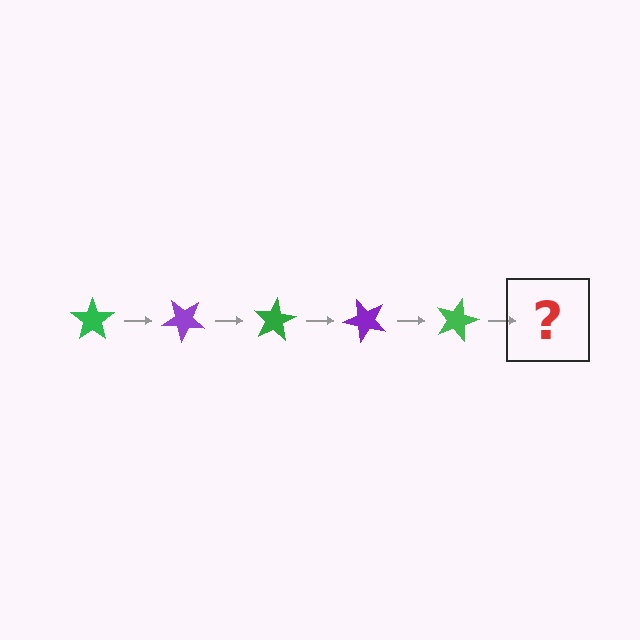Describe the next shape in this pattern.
It should be a purple star, rotated 200 degrees from the start.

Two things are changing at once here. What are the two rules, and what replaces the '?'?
The two rules are that it rotates 40 degrees each step and the color cycles through green and purple. The '?' should be a purple star, rotated 200 degrees from the start.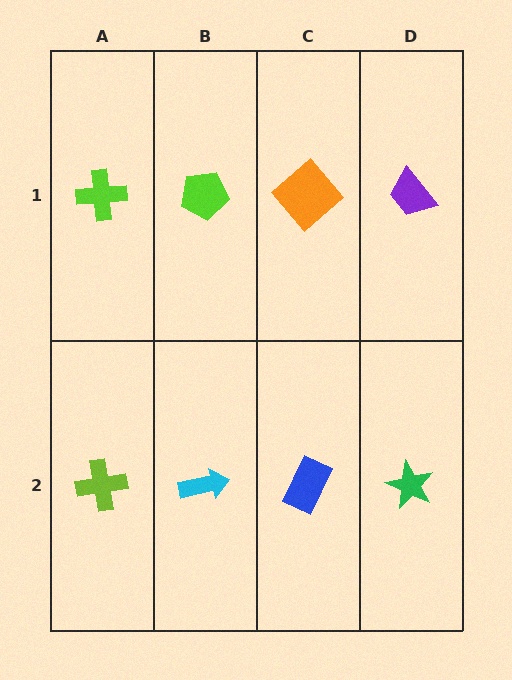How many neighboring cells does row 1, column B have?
3.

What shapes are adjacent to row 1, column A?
A lime cross (row 2, column A), a lime pentagon (row 1, column B).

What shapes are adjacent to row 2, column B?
A lime pentagon (row 1, column B), a lime cross (row 2, column A), a blue rectangle (row 2, column C).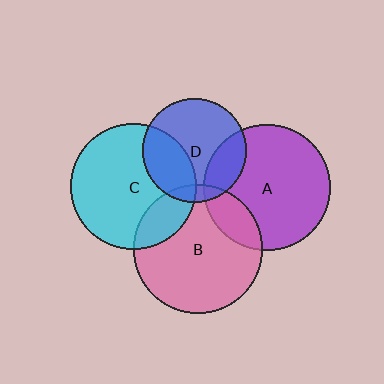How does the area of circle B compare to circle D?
Approximately 1.5 times.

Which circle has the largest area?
Circle B (pink).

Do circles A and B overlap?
Yes.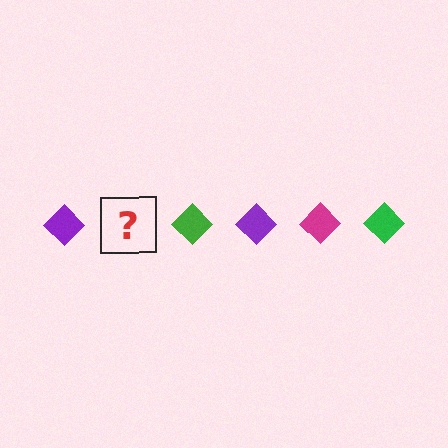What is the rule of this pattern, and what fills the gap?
The rule is that the pattern cycles through purple, magenta, green diamonds. The gap should be filled with a magenta diamond.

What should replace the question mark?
The question mark should be replaced with a magenta diamond.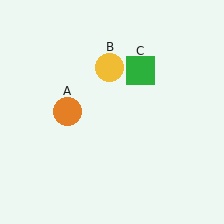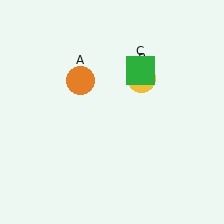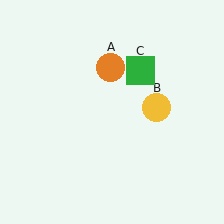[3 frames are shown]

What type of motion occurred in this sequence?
The orange circle (object A), yellow circle (object B) rotated clockwise around the center of the scene.